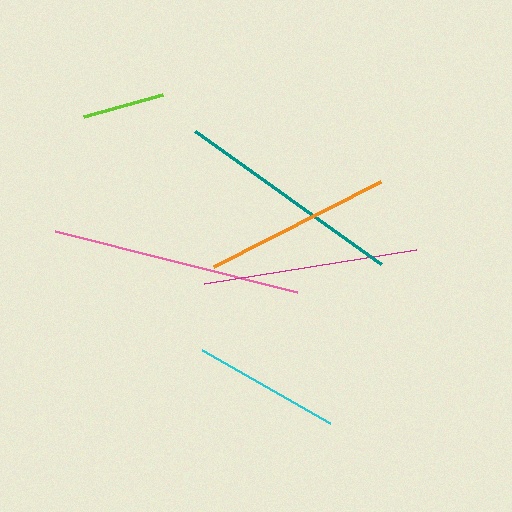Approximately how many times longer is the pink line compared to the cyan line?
The pink line is approximately 1.7 times the length of the cyan line.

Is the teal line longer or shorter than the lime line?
The teal line is longer than the lime line.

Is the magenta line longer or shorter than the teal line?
The teal line is longer than the magenta line.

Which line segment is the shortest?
The lime line is the shortest at approximately 82 pixels.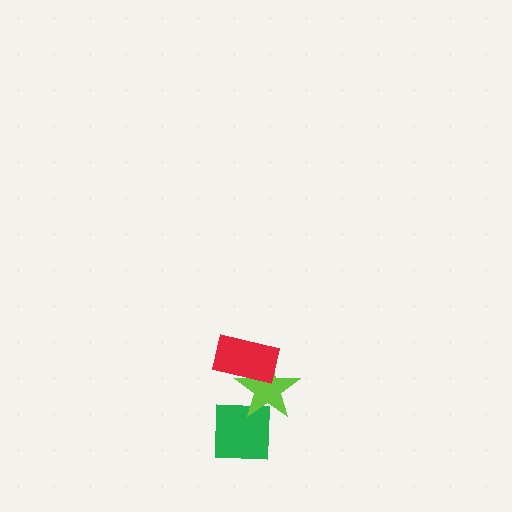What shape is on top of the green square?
The lime star is on top of the green square.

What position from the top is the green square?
The green square is 3rd from the top.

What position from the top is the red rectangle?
The red rectangle is 1st from the top.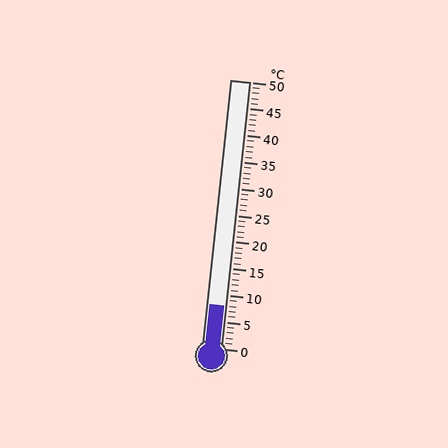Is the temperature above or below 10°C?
The temperature is below 10°C.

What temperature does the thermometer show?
The thermometer shows approximately 8°C.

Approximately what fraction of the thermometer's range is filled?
The thermometer is filled to approximately 15% of its range.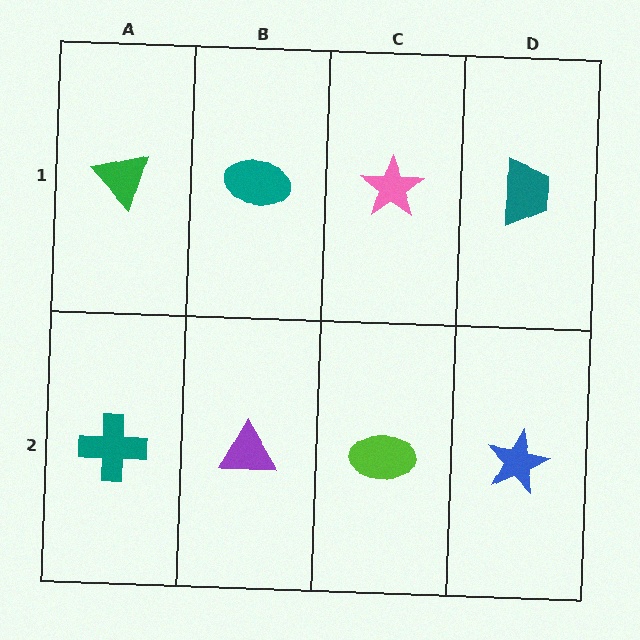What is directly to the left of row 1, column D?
A pink star.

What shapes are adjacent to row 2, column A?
A green triangle (row 1, column A), a purple triangle (row 2, column B).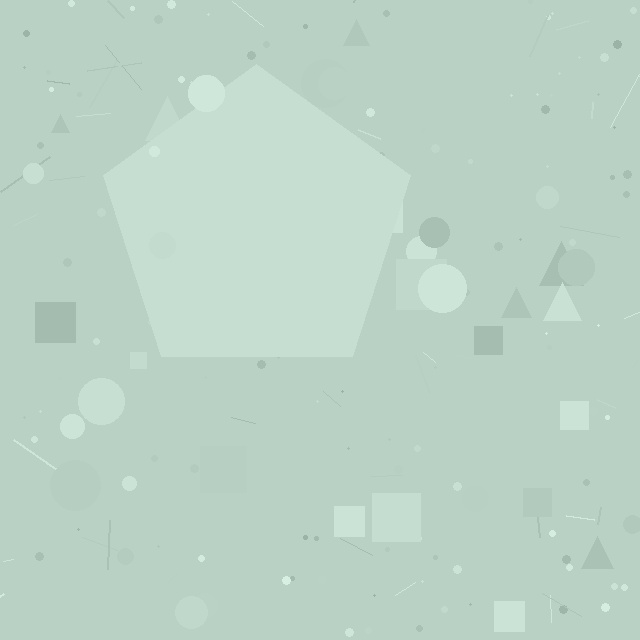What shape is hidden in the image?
A pentagon is hidden in the image.